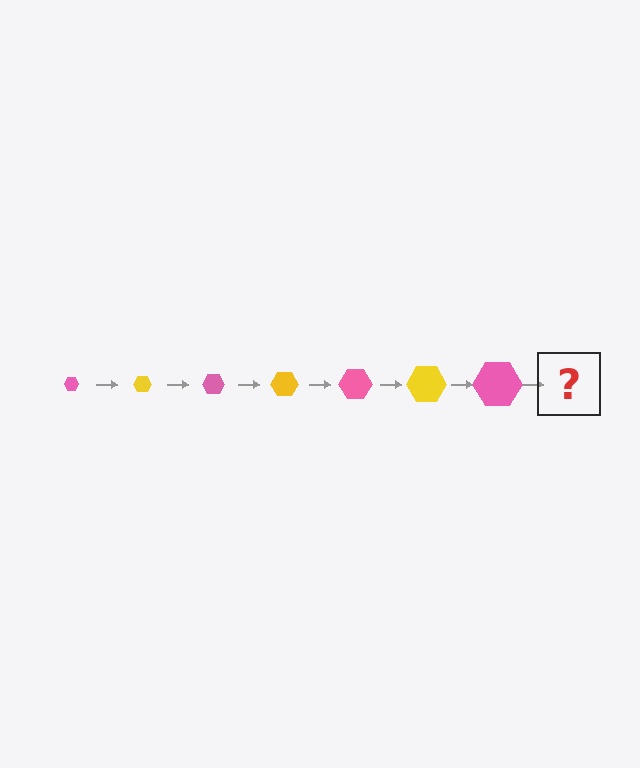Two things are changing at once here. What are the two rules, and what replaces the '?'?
The two rules are that the hexagon grows larger each step and the color cycles through pink and yellow. The '?' should be a yellow hexagon, larger than the previous one.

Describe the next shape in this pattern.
It should be a yellow hexagon, larger than the previous one.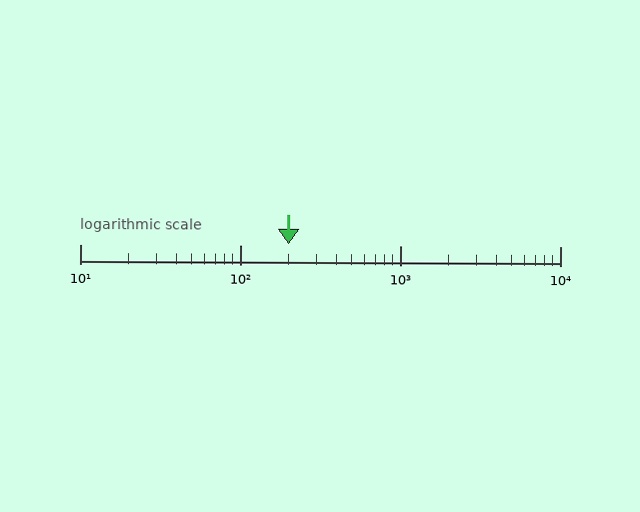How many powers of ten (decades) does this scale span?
The scale spans 3 decades, from 10 to 10000.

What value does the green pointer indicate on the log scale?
The pointer indicates approximately 200.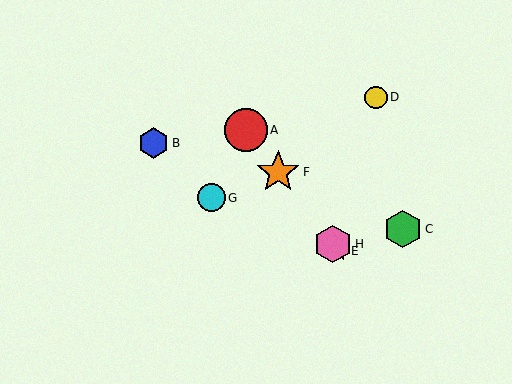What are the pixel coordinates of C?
Object C is at (403, 229).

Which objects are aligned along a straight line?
Objects A, E, F, H are aligned along a straight line.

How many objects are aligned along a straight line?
4 objects (A, E, F, H) are aligned along a straight line.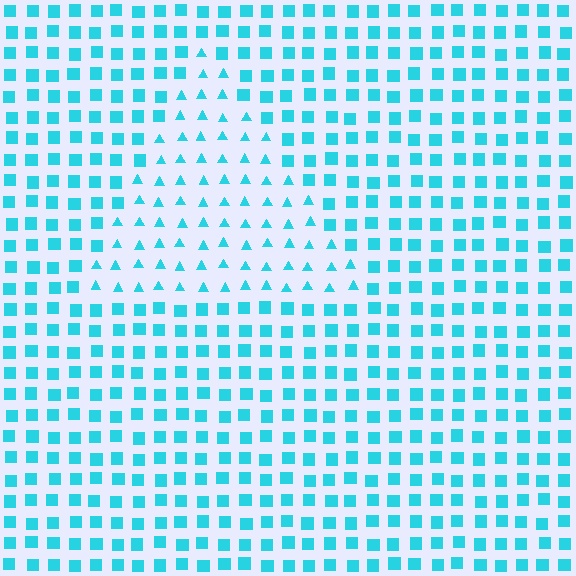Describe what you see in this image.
The image is filled with small cyan elements arranged in a uniform grid. A triangle-shaped region contains triangles, while the surrounding area contains squares. The boundary is defined purely by the change in element shape.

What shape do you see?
I see a triangle.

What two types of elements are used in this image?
The image uses triangles inside the triangle region and squares outside it.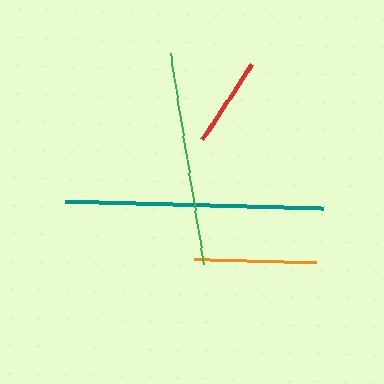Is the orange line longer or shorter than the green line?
The green line is longer than the orange line.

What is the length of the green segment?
The green segment is approximately 213 pixels long.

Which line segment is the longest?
The teal line is the longest at approximately 258 pixels.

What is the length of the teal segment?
The teal segment is approximately 258 pixels long.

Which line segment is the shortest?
The red line is the shortest at approximately 91 pixels.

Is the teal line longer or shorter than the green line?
The teal line is longer than the green line.